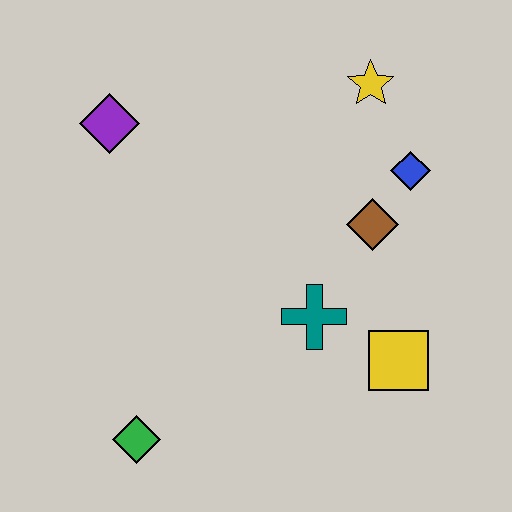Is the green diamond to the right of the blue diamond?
No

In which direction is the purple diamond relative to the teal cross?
The purple diamond is to the left of the teal cross.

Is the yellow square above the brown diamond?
No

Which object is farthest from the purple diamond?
The yellow square is farthest from the purple diamond.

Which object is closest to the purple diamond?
The yellow star is closest to the purple diamond.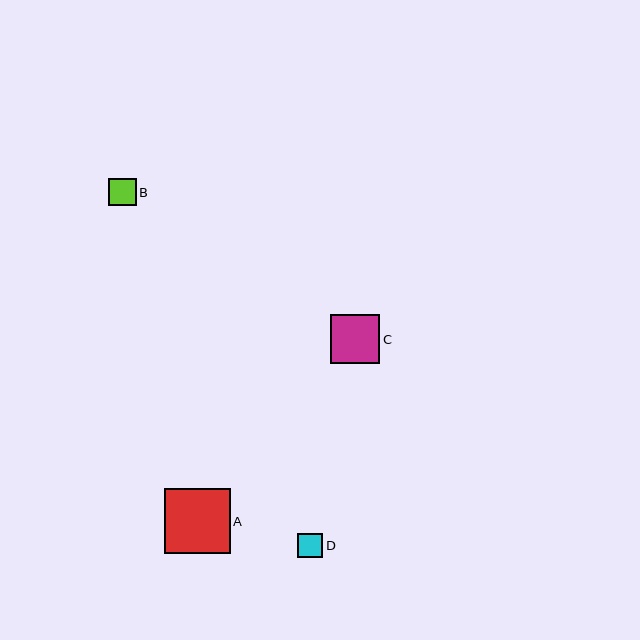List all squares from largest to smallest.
From largest to smallest: A, C, B, D.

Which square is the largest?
Square A is the largest with a size of approximately 66 pixels.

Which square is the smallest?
Square D is the smallest with a size of approximately 25 pixels.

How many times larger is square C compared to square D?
Square C is approximately 2.0 times the size of square D.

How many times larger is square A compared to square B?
Square A is approximately 2.4 times the size of square B.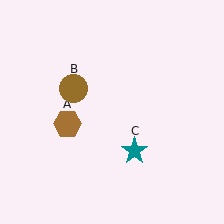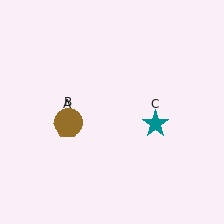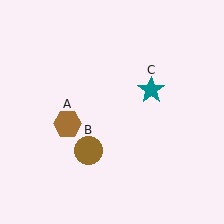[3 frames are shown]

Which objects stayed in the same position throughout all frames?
Brown hexagon (object A) remained stationary.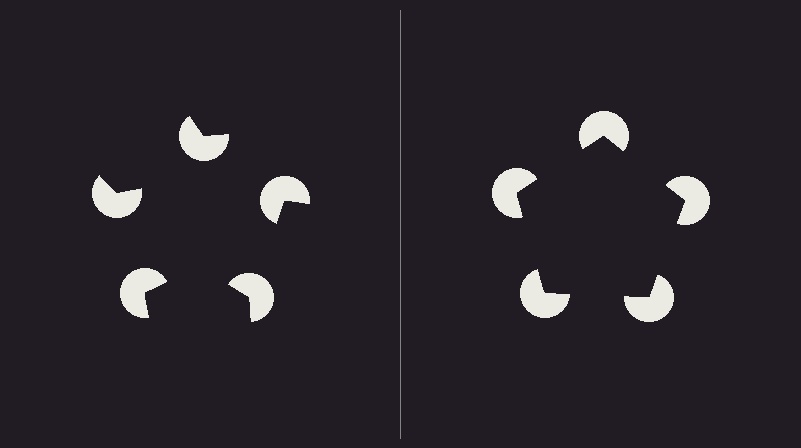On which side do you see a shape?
An illusory pentagon appears on the right side. On the left side the wedge cuts are rotated, so no coherent shape forms.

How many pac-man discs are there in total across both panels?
10 — 5 on each side.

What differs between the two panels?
The pac-man discs are positioned identically on both sides; only the wedge orientations differ. On the right they align to a pentagon; on the left they are misaligned.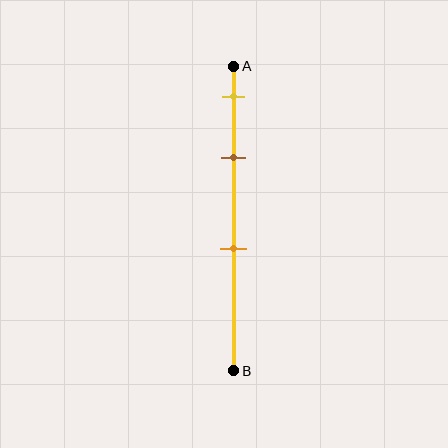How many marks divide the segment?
There are 3 marks dividing the segment.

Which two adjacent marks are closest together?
The yellow and brown marks are the closest adjacent pair.